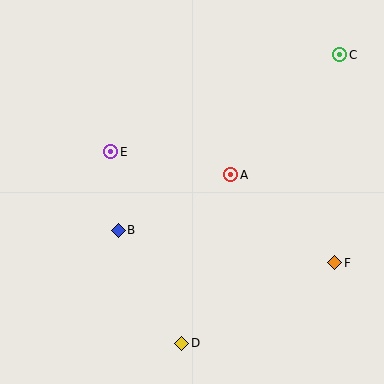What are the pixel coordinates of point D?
Point D is at (182, 343).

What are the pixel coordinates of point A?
Point A is at (231, 175).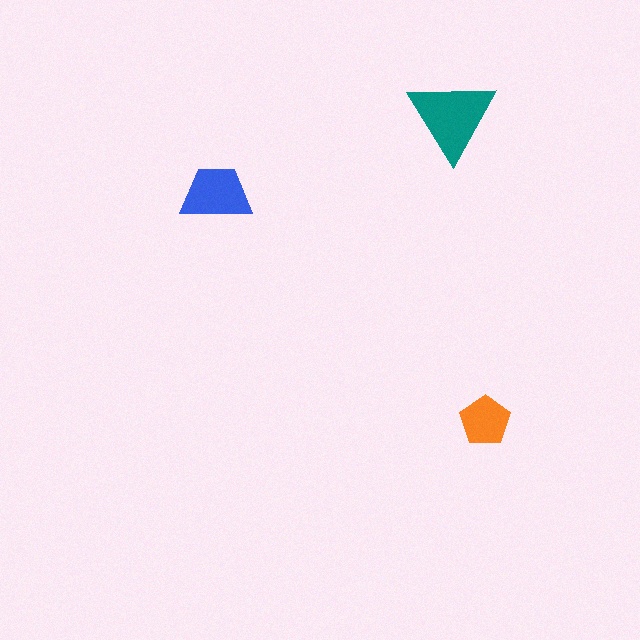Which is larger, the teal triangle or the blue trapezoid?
The teal triangle.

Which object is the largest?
The teal triangle.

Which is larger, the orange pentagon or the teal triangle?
The teal triangle.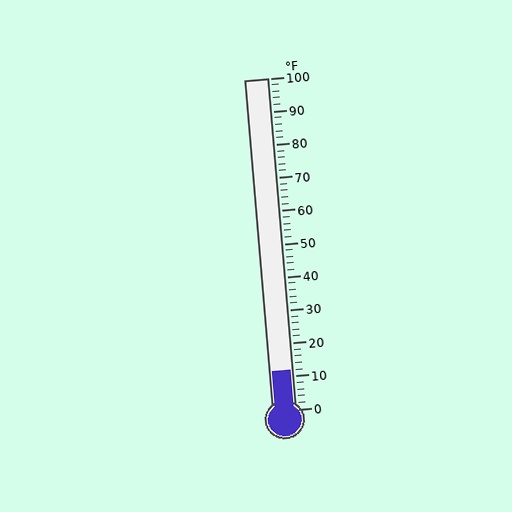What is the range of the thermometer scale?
The thermometer scale ranges from 0°F to 100°F.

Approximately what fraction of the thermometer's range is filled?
The thermometer is filled to approximately 10% of its range.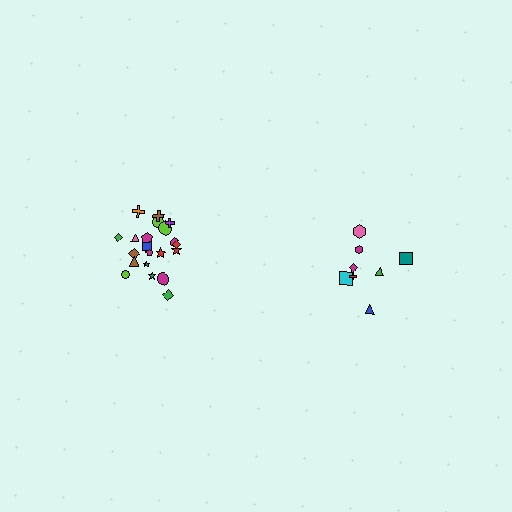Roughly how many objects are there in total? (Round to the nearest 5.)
Roughly 30 objects in total.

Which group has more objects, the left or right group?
The left group.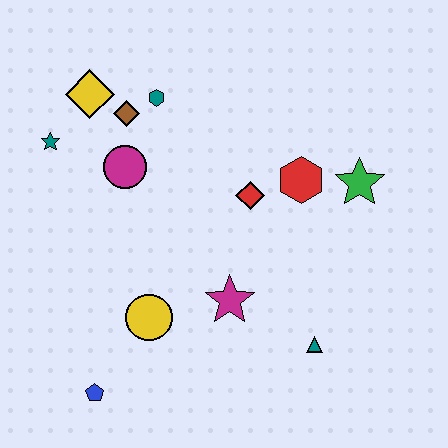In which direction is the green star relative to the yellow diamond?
The green star is to the right of the yellow diamond.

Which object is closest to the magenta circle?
The brown diamond is closest to the magenta circle.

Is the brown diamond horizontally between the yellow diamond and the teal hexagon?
Yes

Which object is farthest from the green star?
The blue pentagon is farthest from the green star.